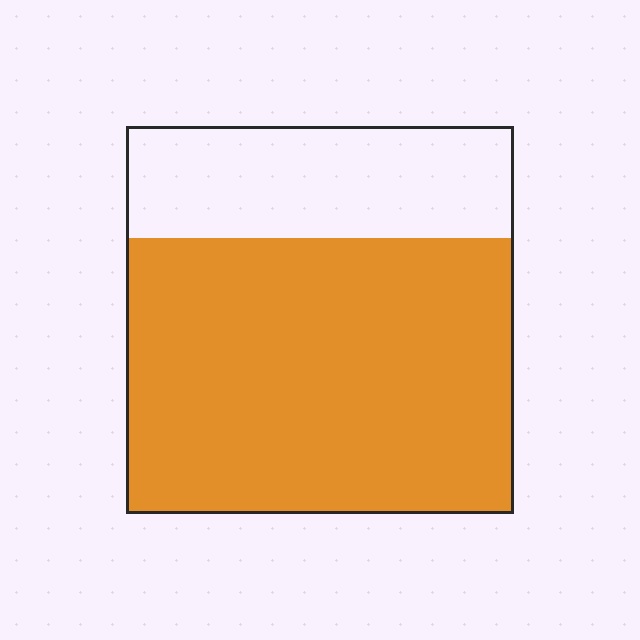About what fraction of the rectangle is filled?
About three quarters (3/4).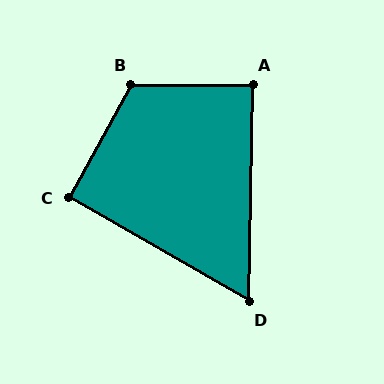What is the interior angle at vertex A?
Approximately 89 degrees (approximately right).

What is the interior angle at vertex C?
Approximately 91 degrees (approximately right).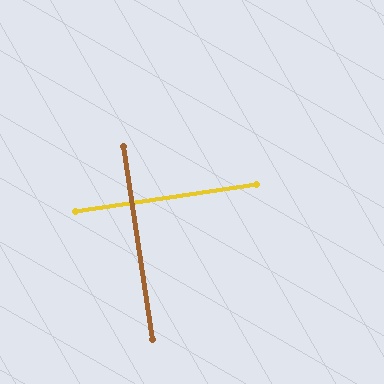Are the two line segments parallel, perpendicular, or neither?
Perpendicular — they meet at approximately 90°.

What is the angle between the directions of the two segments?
Approximately 90 degrees.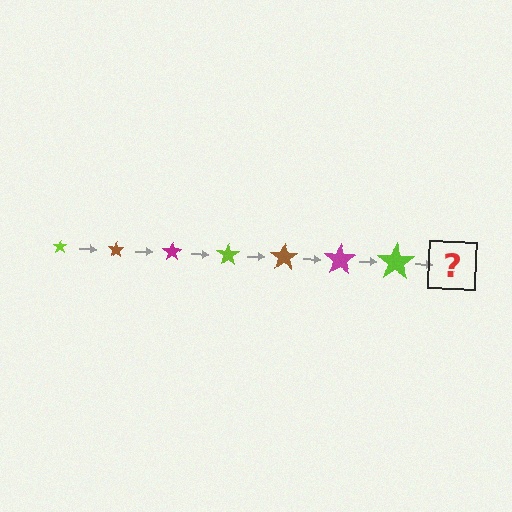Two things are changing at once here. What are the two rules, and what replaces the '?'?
The two rules are that the star grows larger each step and the color cycles through lime, brown, and magenta. The '?' should be a brown star, larger than the previous one.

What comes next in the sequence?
The next element should be a brown star, larger than the previous one.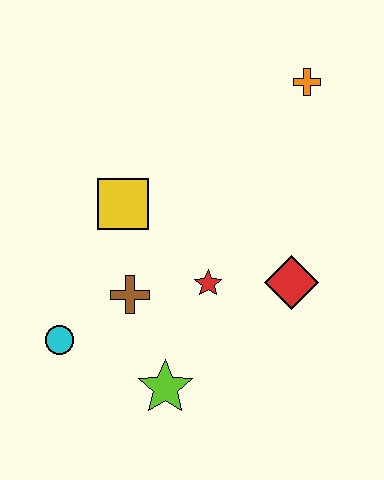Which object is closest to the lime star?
The brown cross is closest to the lime star.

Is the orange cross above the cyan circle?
Yes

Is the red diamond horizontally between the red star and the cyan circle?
No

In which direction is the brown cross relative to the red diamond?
The brown cross is to the left of the red diamond.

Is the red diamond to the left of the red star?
No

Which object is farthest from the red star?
The orange cross is farthest from the red star.